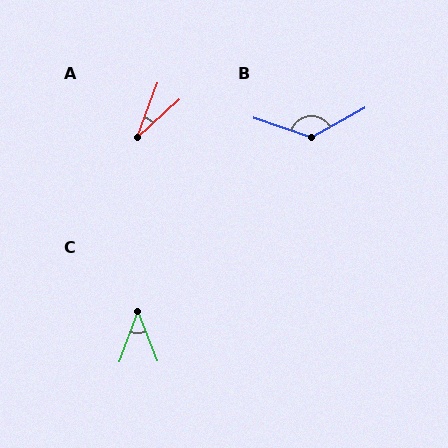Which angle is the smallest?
A, at approximately 27 degrees.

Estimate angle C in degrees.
Approximately 42 degrees.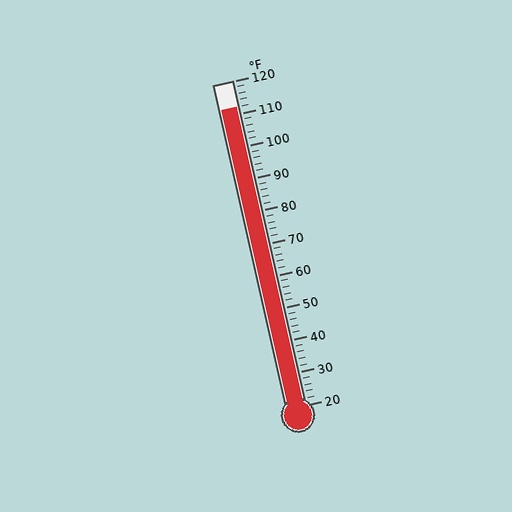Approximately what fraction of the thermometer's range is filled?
The thermometer is filled to approximately 90% of its range.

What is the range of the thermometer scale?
The thermometer scale ranges from 20°F to 120°F.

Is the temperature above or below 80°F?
The temperature is above 80°F.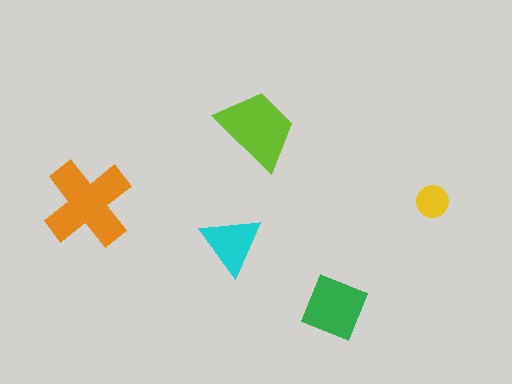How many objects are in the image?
There are 5 objects in the image.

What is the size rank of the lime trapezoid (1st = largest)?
2nd.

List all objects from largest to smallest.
The orange cross, the lime trapezoid, the green diamond, the cyan triangle, the yellow circle.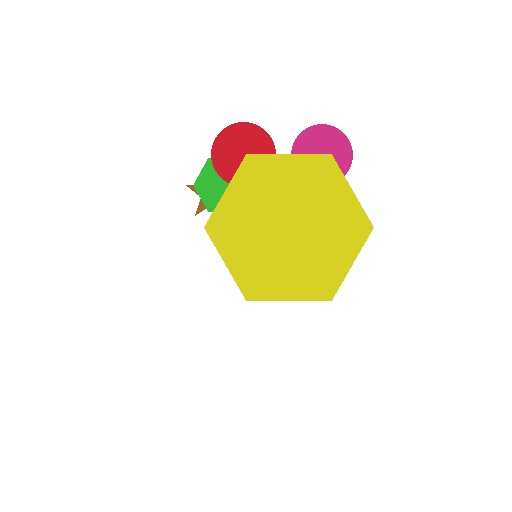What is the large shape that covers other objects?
A yellow hexagon.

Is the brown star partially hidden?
Yes, the brown star is partially hidden behind the yellow hexagon.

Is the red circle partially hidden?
Yes, the red circle is partially hidden behind the yellow hexagon.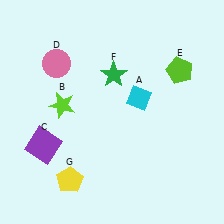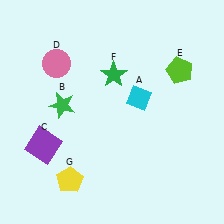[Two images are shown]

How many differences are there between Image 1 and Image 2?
There is 1 difference between the two images.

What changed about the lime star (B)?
In Image 1, B is lime. In Image 2, it changed to green.